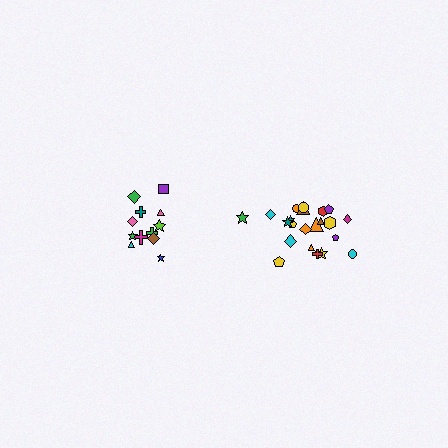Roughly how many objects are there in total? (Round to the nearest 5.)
Roughly 35 objects in total.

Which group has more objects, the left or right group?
The right group.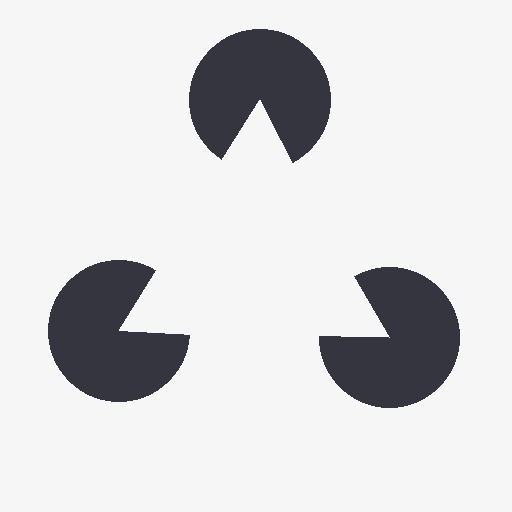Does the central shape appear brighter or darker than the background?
It typically appears slightly brighter than the background, even though no actual brightness change is drawn.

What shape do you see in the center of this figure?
An illusory triangle — its edges are inferred from the aligned wedge cuts in the pac-man discs, not physically drawn.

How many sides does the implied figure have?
3 sides.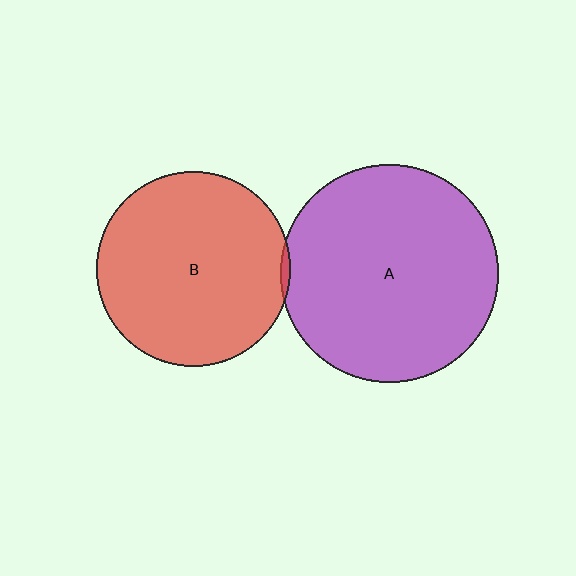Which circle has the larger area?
Circle A (purple).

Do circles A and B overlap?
Yes.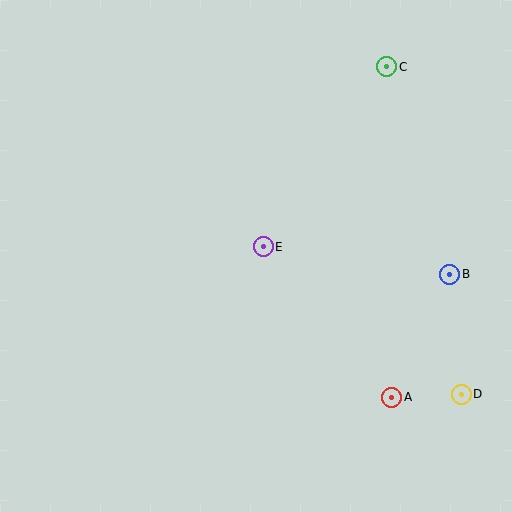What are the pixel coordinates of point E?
Point E is at (263, 247).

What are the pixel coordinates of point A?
Point A is at (392, 397).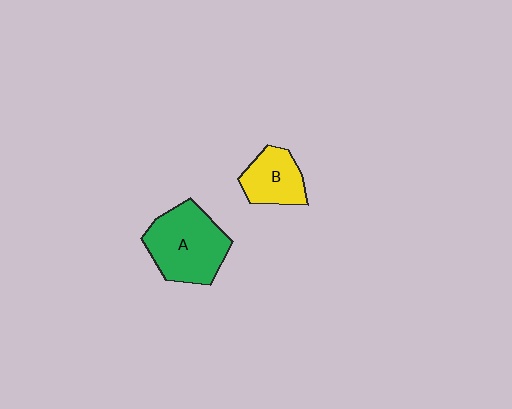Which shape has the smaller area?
Shape B (yellow).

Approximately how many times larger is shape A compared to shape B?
Approximately 1.7 times.